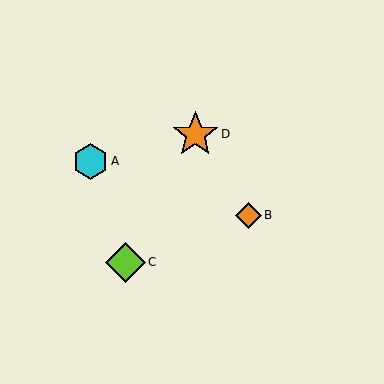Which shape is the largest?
The orange star (labeled D) is the largest.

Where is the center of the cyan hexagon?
The center of the cyan hexagon is at (91, 161).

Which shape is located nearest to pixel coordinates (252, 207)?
The orange diamond (labeled B) at (248, 215) is nearest to that location.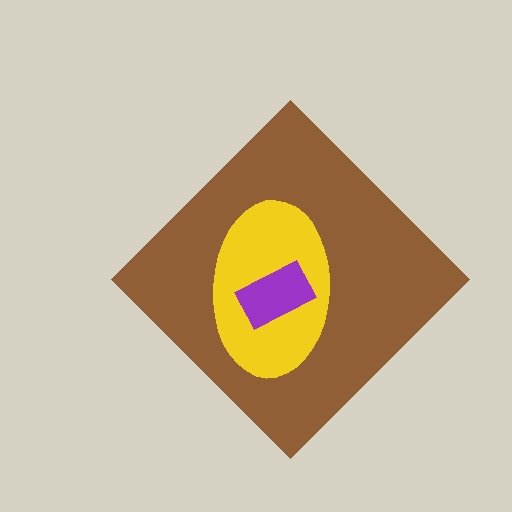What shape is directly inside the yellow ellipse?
The purple rectangle.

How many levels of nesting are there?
3.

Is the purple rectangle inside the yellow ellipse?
Yes.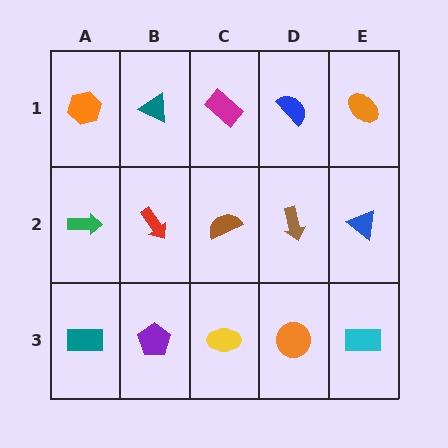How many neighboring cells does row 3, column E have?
2.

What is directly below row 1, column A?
A green arrow.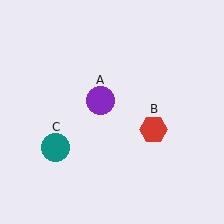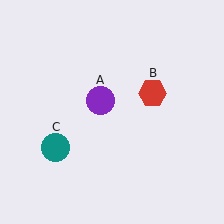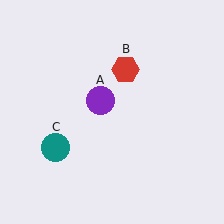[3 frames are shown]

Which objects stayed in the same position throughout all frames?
Purple circle (object A) and teal circle (object C) remained stationary.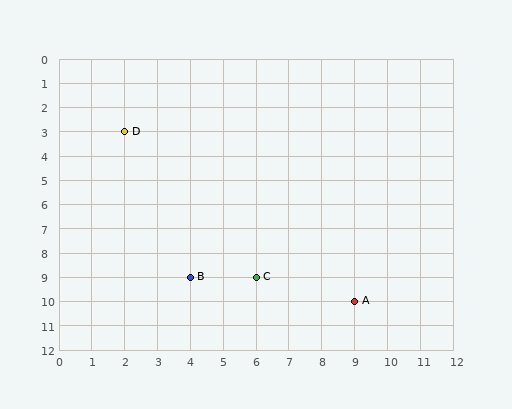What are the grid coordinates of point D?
Point D is at grid coordinates (2, 3).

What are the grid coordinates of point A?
Point A is at grid coordinates (9, 10).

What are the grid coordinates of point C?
Point C is at grid coordinates (6, 9).